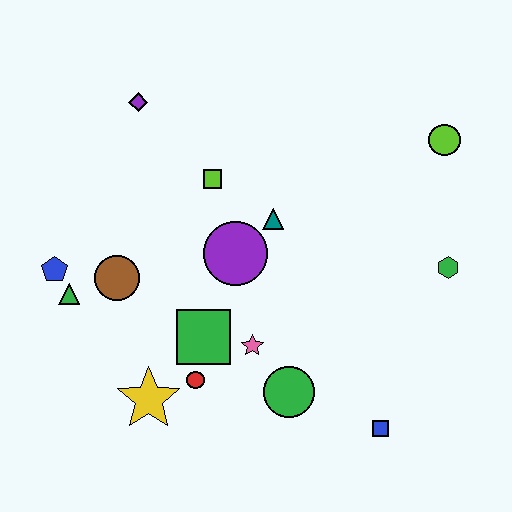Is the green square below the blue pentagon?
Yes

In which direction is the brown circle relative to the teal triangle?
The brown circle is to the left of the teal triangle.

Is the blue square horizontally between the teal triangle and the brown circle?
No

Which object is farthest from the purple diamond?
The blue square is farthest from the purple diamond.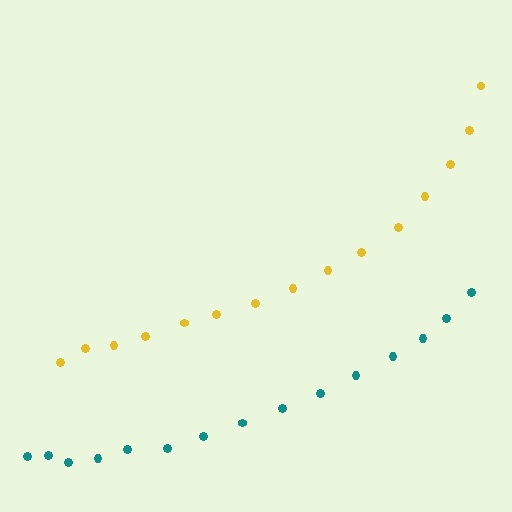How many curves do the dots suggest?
There are 2 distinct paths.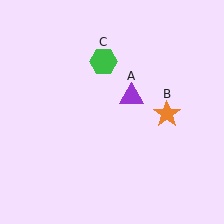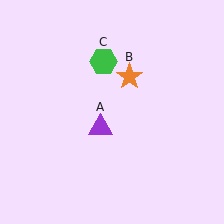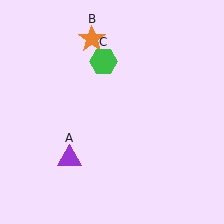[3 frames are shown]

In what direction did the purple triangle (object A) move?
The purple triangle (object A) moved down and to the left.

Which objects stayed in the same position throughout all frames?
Green hexagon (object C) remained stationary.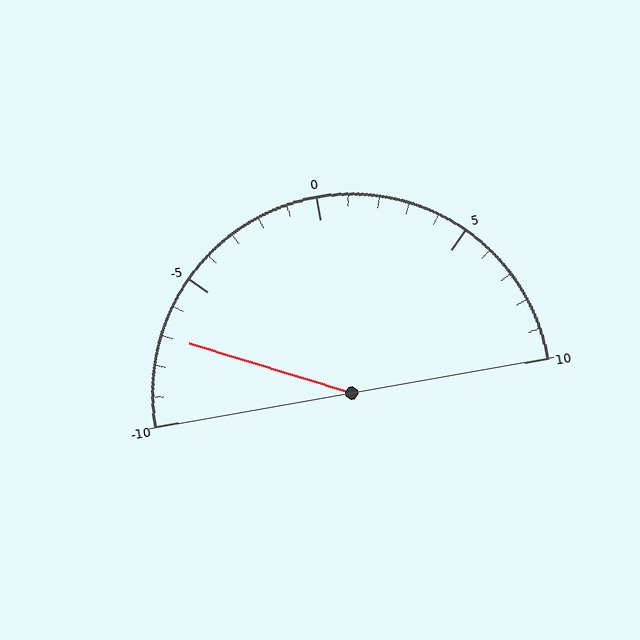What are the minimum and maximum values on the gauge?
The gauge ranges from -10 to 10.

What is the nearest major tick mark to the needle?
The nearest major tick mark is -5.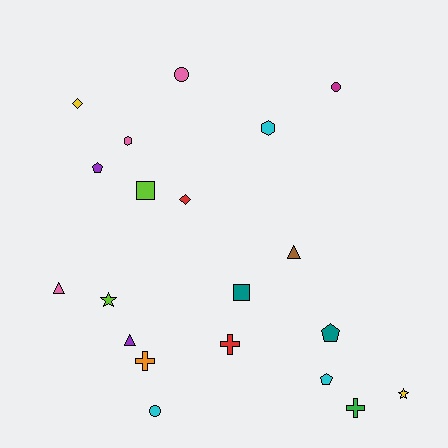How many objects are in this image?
There are 20 objects.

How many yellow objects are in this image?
There are 2 yellow objects.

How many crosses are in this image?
There are 3 crosses.